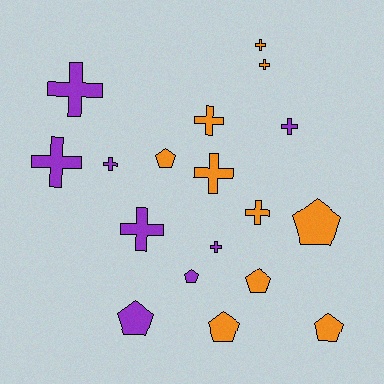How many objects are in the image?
There are 18 objects.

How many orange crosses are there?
There are 5 orange crosses.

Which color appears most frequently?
Orange, with 10 objects.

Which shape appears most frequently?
Cross, with 11 objects.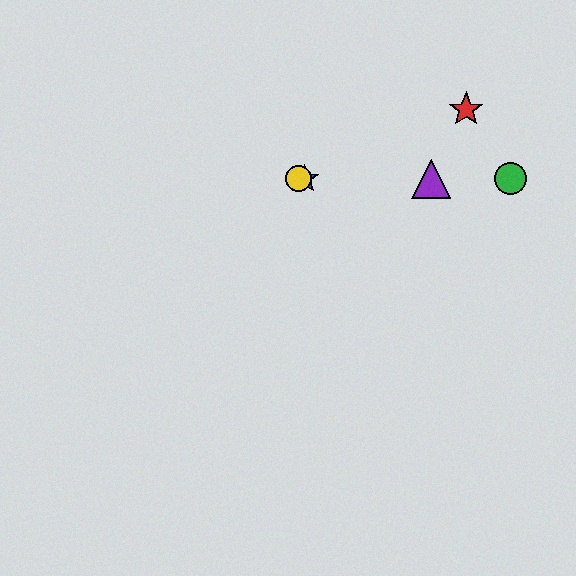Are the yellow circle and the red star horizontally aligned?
No, the yellow circle is at y≈179 and the red star is at y≈110.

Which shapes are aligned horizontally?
The blue star, the green circle, the yellow circle, the purple triangle are aligned horizontally.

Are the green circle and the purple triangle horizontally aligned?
Yes, both are at y≈179.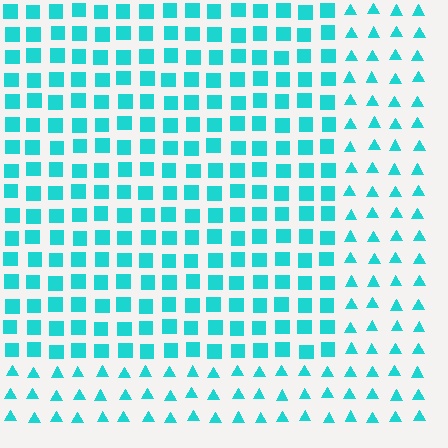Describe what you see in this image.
The image is filled with small cyan elements arranged in a uniform grid. A rectangle-shaped region contains squares, while the surrounding area contains triangles. The boundary is defined purely by the change in element shape.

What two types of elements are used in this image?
The image uses squares inside the rectangle region and triangles outside it.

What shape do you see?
I see a rectangle.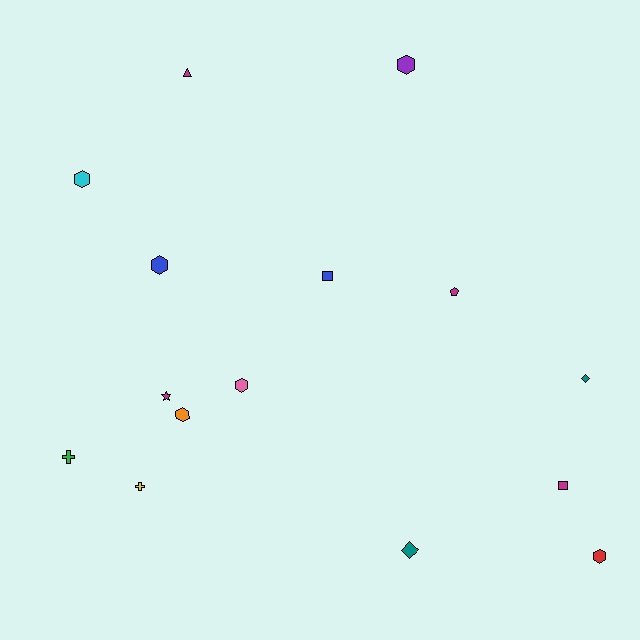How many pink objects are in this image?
There is 1 pink object.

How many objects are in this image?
There are 15 objects.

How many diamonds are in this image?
There are 2 diamonds.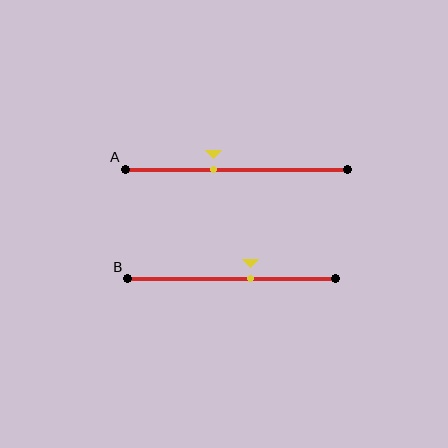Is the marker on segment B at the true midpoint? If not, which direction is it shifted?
No, the marker on segment B is shifted to the right by about 9% of the segment length.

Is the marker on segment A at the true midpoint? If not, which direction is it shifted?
No, the marker on segment A is shifted to the left by about 10% of the segment length.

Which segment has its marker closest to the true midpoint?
Segment B has its marker closest to the true midpoint.